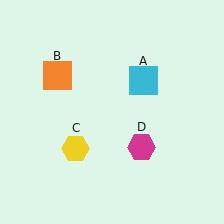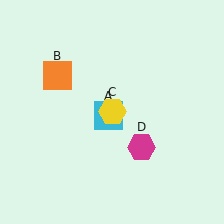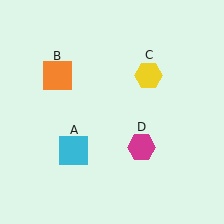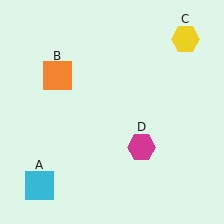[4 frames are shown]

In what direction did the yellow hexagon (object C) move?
The yellow hexagon (object C) moved up and to the right.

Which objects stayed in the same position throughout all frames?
Orange square (object B) and magenta hexagon (object D) remained stationary.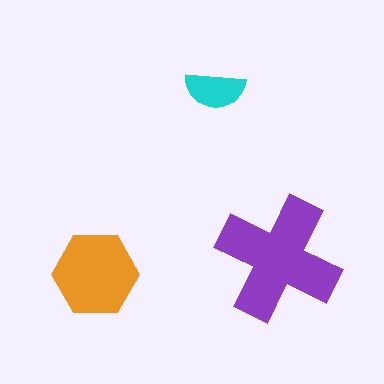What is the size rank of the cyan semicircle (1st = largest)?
3rd.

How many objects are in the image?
There are 3 objects in the image.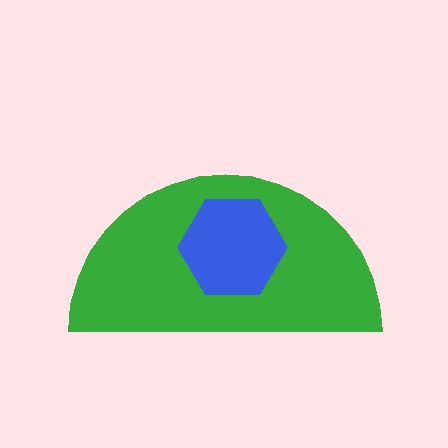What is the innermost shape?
The blue hexagon.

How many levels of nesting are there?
2.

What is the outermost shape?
The green semicircle.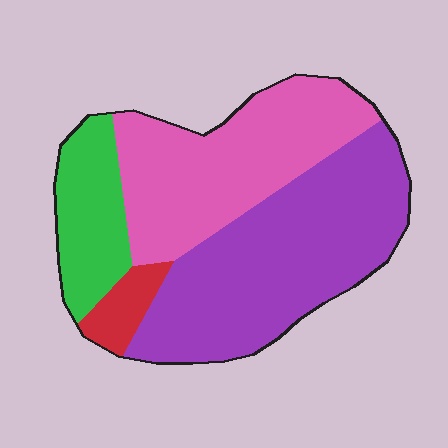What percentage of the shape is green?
Green takes up about one sixth (1/6) of the shape.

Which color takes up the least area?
Red, at roughly 5%.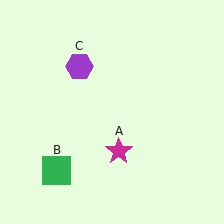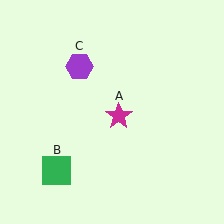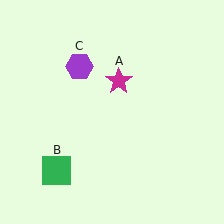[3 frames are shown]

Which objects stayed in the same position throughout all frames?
Green square (object B) and purple hexagon (object C) remained stationary.